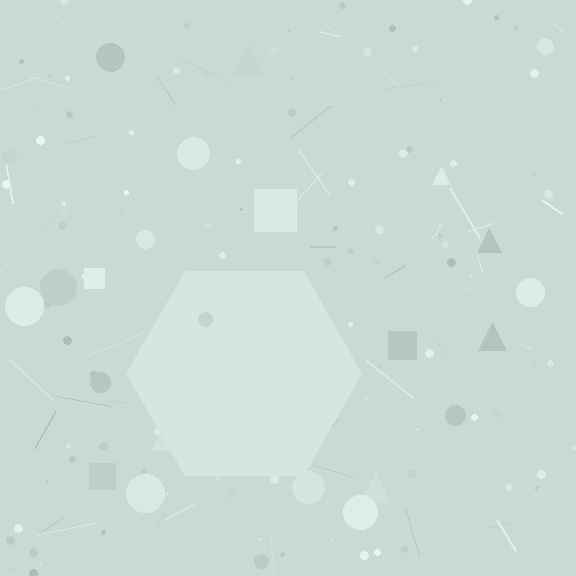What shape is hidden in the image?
A hexagon is hidden in the image.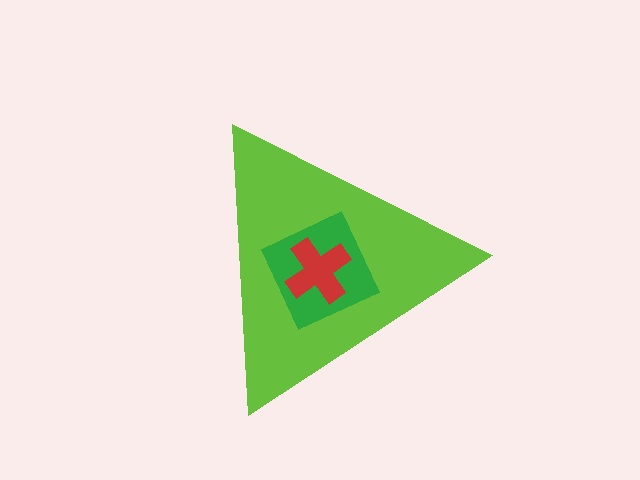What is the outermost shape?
The lime triangle.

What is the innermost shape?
The red cross.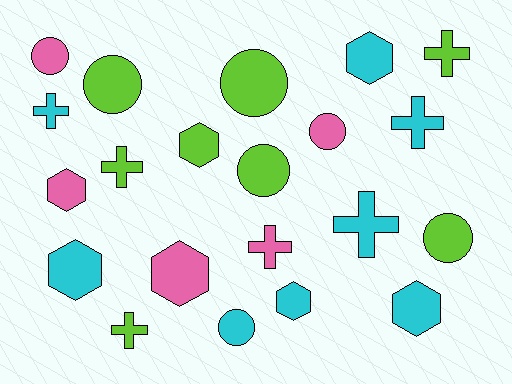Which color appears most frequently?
Lime, with 8 objects.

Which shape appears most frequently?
Cross, with 7 objects.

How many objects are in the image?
There are 21 objects.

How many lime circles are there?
There are 4 lime circles.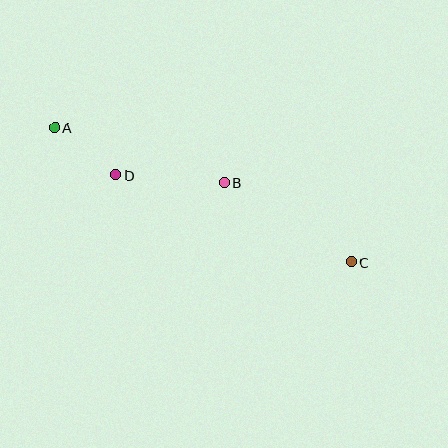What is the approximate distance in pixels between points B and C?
The distance between B and C is approximately 150 pixels.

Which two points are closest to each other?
Points A and D are closest to each other.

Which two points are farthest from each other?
Points A and C are farthest from each other.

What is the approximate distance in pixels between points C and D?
The distance between C and D is approximately 251 pixels.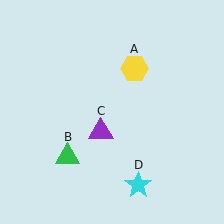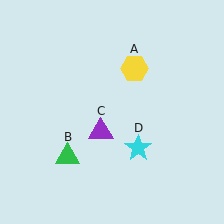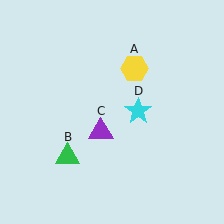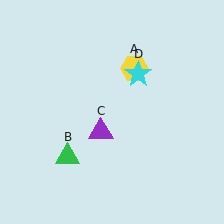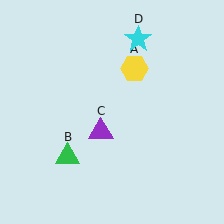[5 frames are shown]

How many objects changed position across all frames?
1 object changed position: cyan star (object D).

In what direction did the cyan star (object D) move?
The cyan star (object D) moved up.